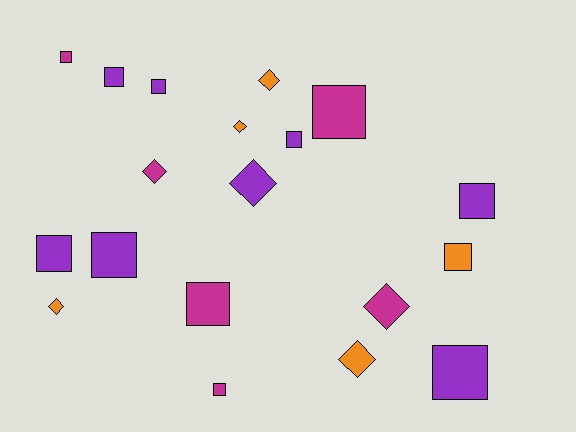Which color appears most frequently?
Purple, with 8 objects.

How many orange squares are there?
There is 1 orange square.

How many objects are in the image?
There are 19 objects.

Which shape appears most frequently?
Square, with 12 objects.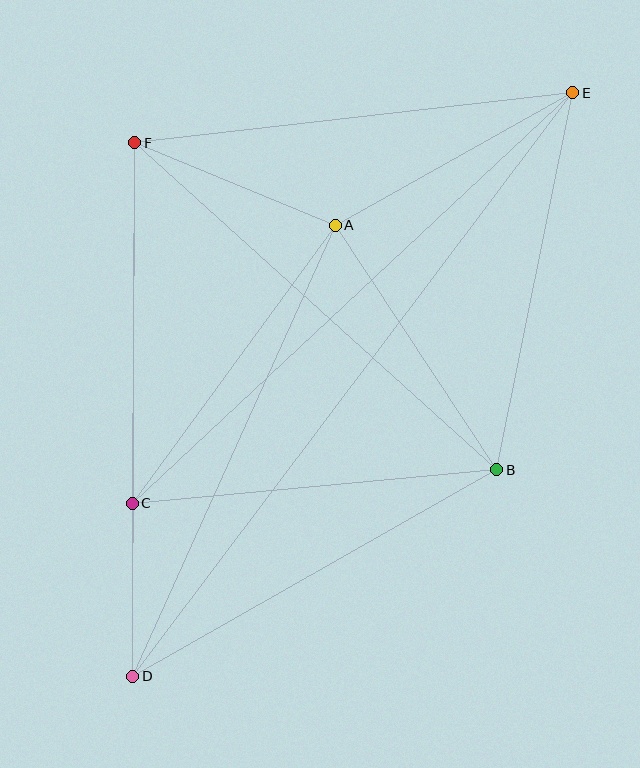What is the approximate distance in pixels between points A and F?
The distance between A and F is approximately 217 pixels.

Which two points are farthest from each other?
Points D and E are farthest from each other.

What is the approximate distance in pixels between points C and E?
The distance between C and E is approximately 602 pixels.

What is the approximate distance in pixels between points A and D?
The distance between A and D is approximately 495 pixels.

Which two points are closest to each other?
Points C and D are closest to each other.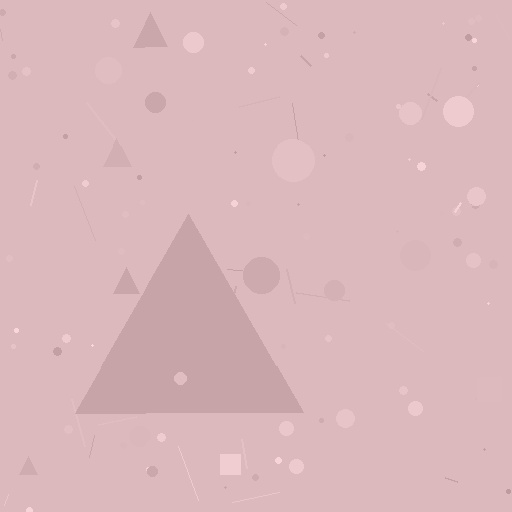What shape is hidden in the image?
A triangle is hidden in the image.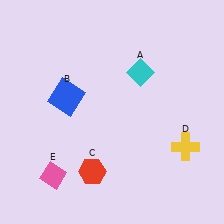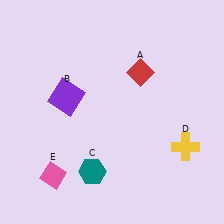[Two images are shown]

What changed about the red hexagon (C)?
In Image 1, C is red. In Image 2, it changed to teal.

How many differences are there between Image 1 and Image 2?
There are 3 differences between the two images.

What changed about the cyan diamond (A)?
In Image 1, A is cyan. In Image 2, it changed to red.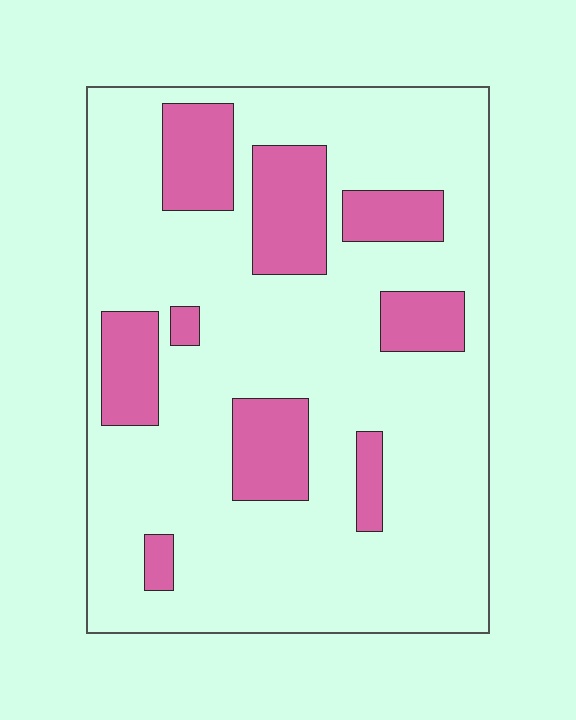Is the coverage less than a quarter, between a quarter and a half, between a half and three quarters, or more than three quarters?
Less than a quarter.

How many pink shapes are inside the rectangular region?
9.